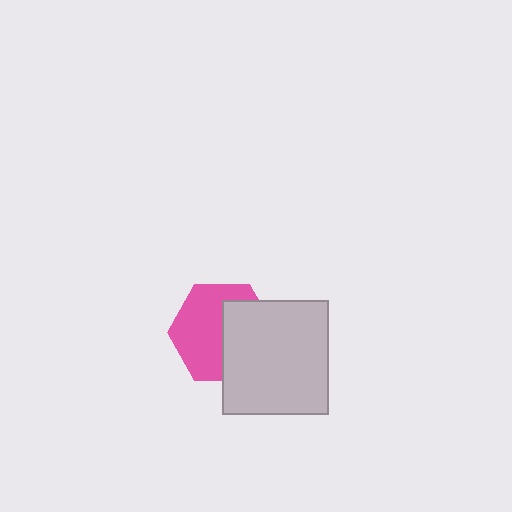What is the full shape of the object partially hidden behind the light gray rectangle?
The partially hidden object is a pink hexagon.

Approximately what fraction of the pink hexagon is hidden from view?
Roughly 44% of the pink hexagon is hidden behind the light gray rectangle.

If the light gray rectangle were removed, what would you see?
You would see the complete pink hexagon.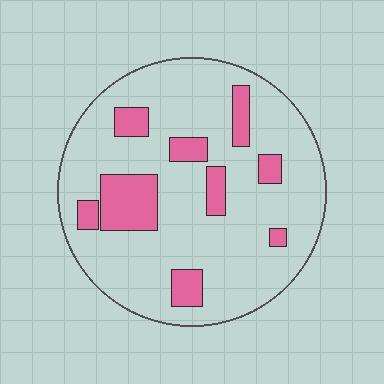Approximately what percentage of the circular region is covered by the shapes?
Approximately 20%.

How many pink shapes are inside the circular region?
9.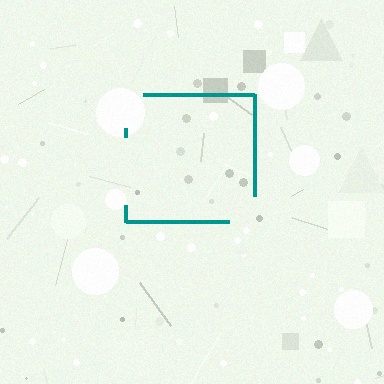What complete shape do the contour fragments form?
The contour fragments form a square.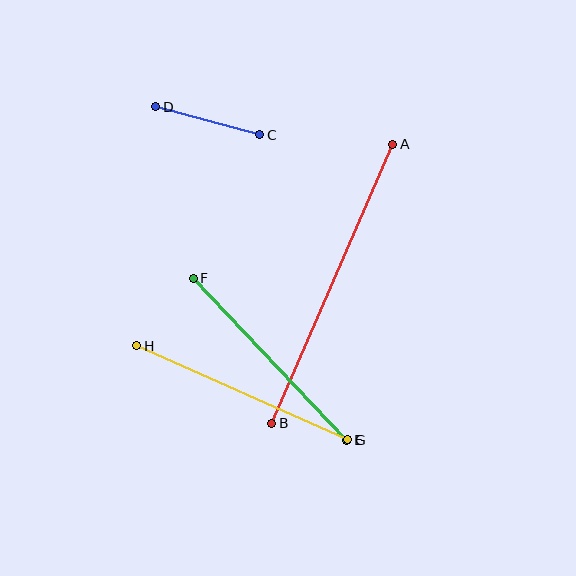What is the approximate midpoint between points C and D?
The midpoint is at approximately (208, 121) pixels.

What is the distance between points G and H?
The distance is approximately 231 pixels.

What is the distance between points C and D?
The distance is approximately 107 pixels.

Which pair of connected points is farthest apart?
Points A and B are farthest apart.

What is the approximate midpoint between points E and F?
The midpoint is at approximately (270, 359) pixels.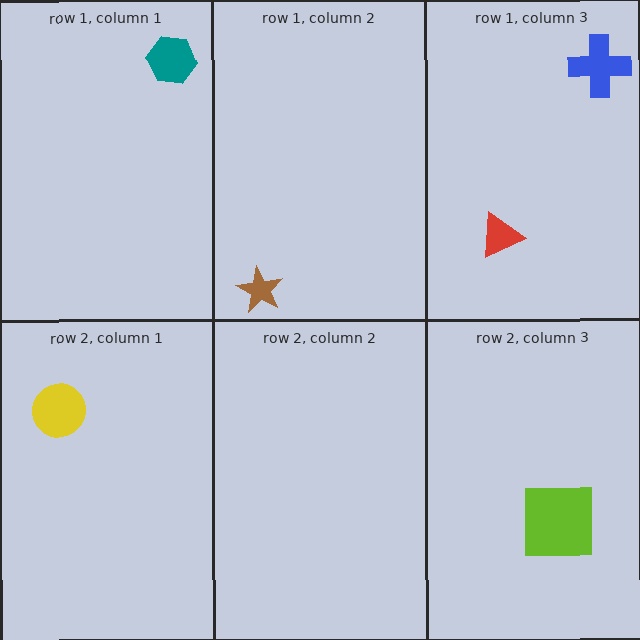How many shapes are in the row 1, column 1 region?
1.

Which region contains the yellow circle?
The row 2, column 1 region.